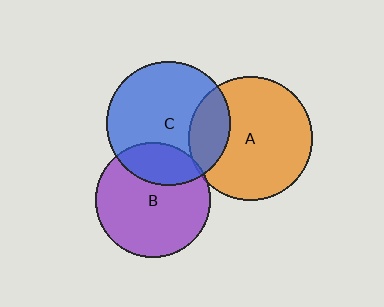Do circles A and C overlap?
Yes.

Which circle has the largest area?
Circle A (orange).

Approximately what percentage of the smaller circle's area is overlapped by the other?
Approximately 20%.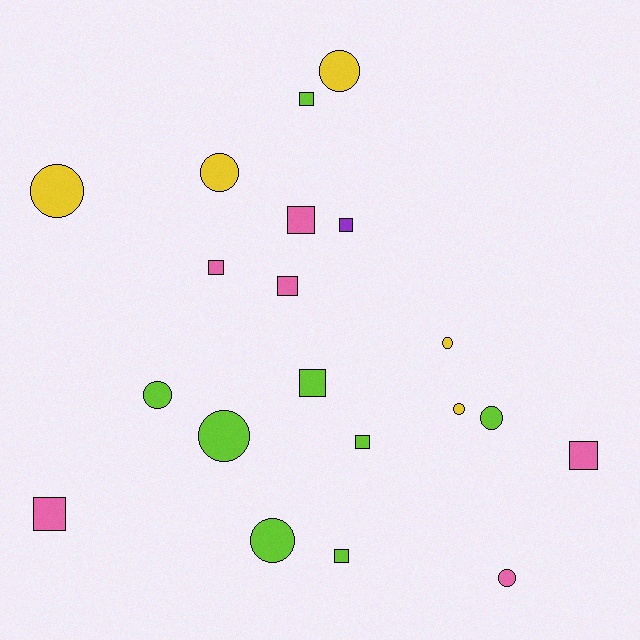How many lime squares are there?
There are 4 lime squares.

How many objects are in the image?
There are 20 objects.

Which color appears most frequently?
Lime, with 8 objects.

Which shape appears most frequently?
Circle, with 10 objects.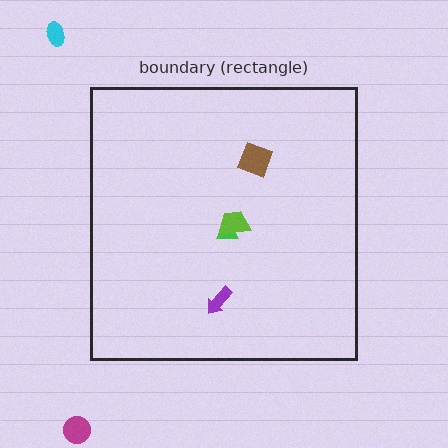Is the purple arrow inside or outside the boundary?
Inside.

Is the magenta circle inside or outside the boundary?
Outside.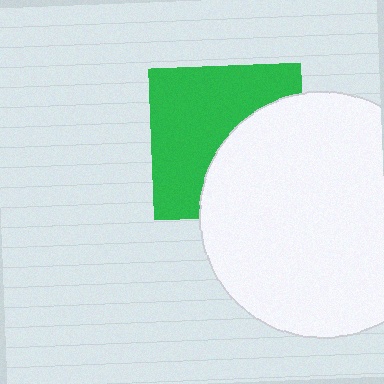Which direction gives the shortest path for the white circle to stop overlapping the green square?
Moving toward the lower-right gives the shortest separation.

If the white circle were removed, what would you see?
You would see the complete green square.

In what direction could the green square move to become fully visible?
The green square could move toward the upper-left. That would shift it out from behind the white circle entirely.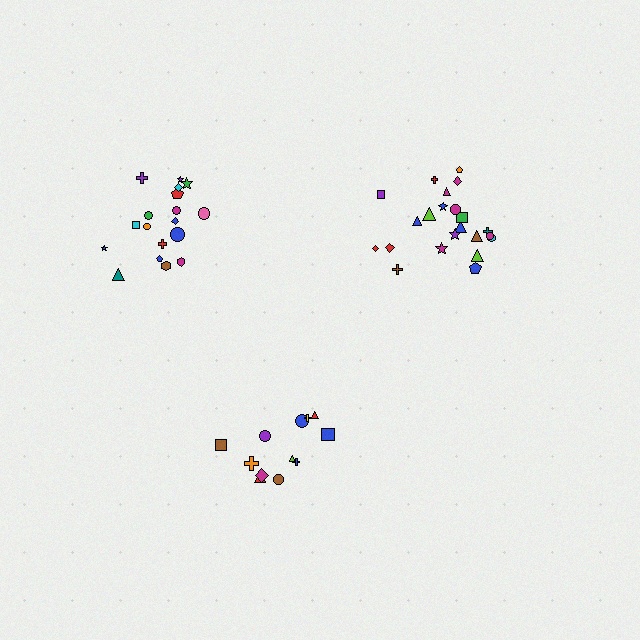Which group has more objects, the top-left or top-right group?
The top-right group.